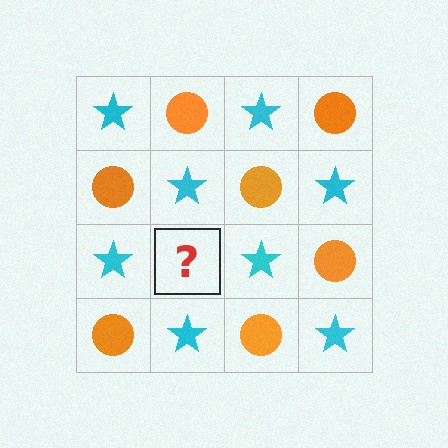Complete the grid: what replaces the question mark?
The question mark should be replaced with an orange circle.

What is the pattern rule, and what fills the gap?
The rule is that it alternates cyan star and orange circle in a checkerboard pattern. The gap should be filled with an orange circle.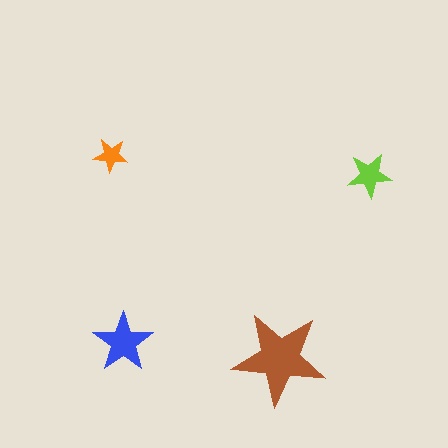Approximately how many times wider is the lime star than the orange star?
About 1.5 times wider.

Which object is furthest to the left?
The orange star is leftmost.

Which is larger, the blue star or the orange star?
The blue one.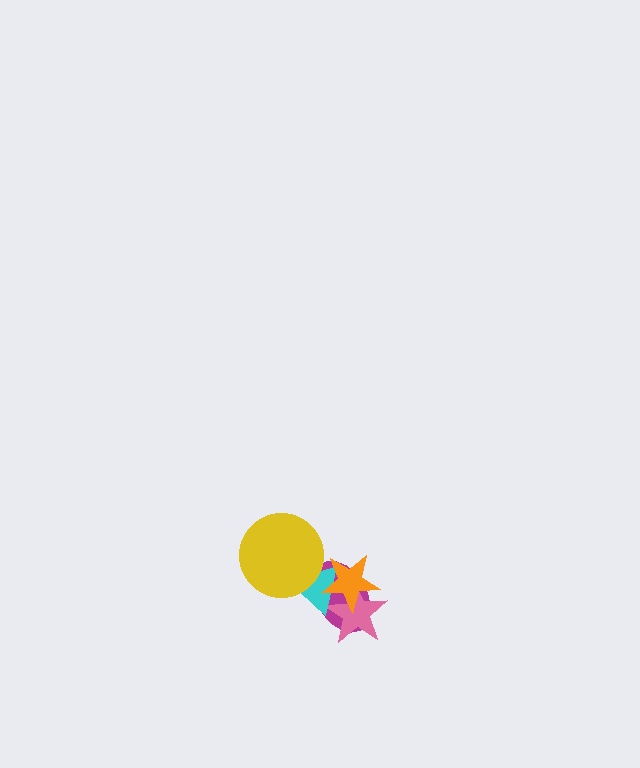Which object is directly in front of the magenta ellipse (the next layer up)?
The pink star is directly in front of the magenta ellipse.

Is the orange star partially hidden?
No, no other shape covers it.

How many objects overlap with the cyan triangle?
4 objects overlap with the cyan triangle.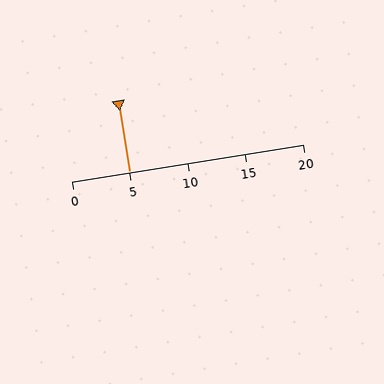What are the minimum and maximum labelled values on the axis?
The axis runs from 0 to 20.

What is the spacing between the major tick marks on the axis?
The major ticks are spaced 5 apart.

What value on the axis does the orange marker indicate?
The marker indicates approximately 5.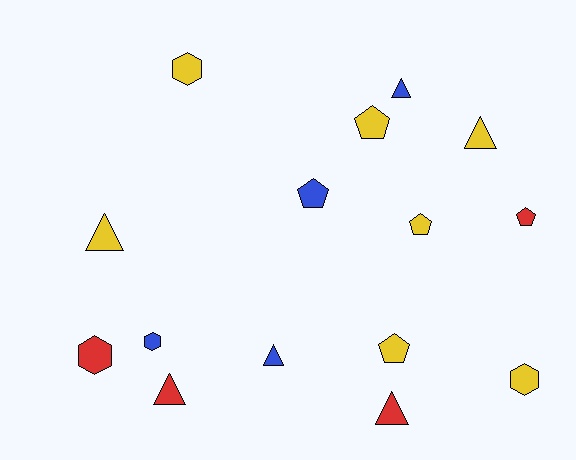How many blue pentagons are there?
There is 1 blue pentagon.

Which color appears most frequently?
Yellow, with 7 objects.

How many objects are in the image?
There are 15 objects.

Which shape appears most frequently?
Triangle, with 6 objects.